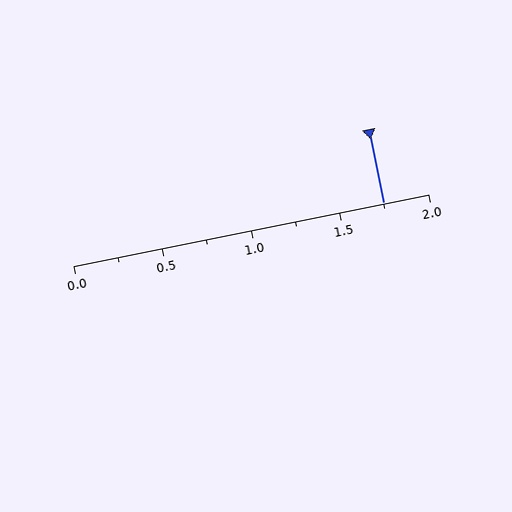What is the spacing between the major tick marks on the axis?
The major ticks are spaced 0.5 apart.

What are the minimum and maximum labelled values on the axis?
The axis runs from 0.0 to 2.0.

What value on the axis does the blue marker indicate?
The marker indicates approximately 1.75.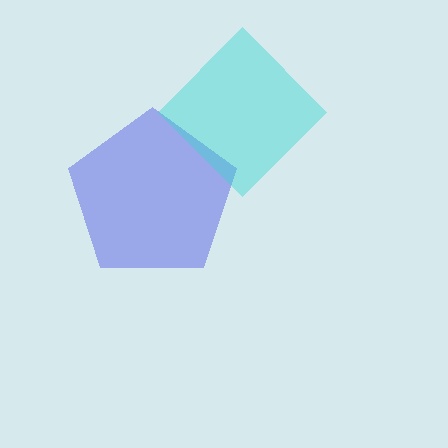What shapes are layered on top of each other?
The layered shapes are: a blue pentagon, a cyan diamond.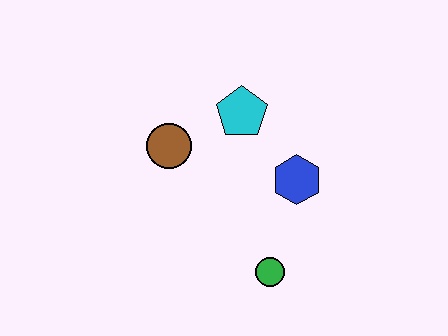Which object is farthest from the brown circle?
The green circle is farthest from the brown circle.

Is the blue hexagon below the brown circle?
Yes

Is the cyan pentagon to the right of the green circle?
No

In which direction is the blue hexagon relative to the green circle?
The blue hexagon is above the green circle.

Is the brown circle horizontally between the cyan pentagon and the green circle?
No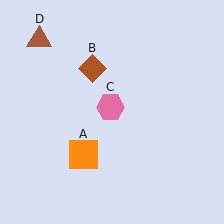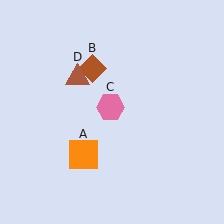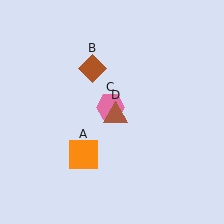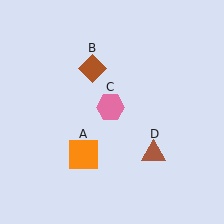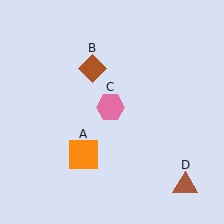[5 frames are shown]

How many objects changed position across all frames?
1 object changed position: brown triangle (object D).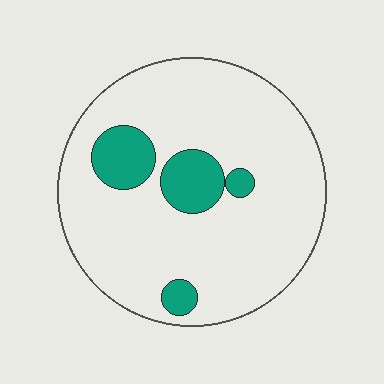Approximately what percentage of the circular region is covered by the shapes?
Approximately 15%.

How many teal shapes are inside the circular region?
4.